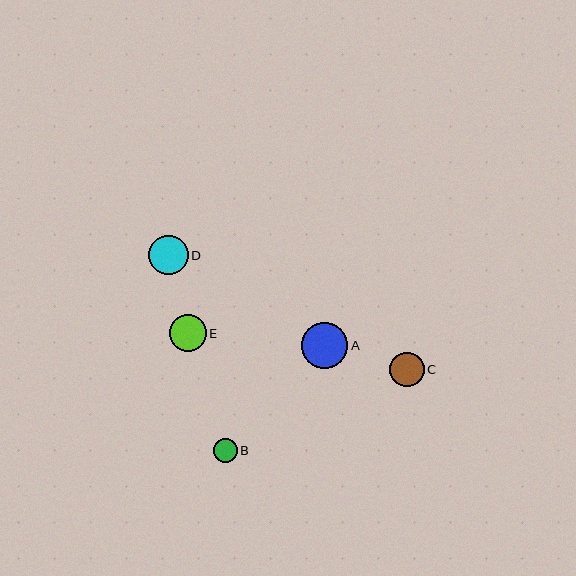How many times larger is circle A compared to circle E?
Circle A is approximately 1.3 times the size of circle E.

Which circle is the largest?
Circle A is the largest with a size of approximately 47 pixels.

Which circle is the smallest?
Circle B is the smallest with a size of approximately 24 pixels.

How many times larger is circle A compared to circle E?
Circle A is approximately 1.3 times the size of circle E.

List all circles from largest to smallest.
From largest to smallest: A, D, E, C, B.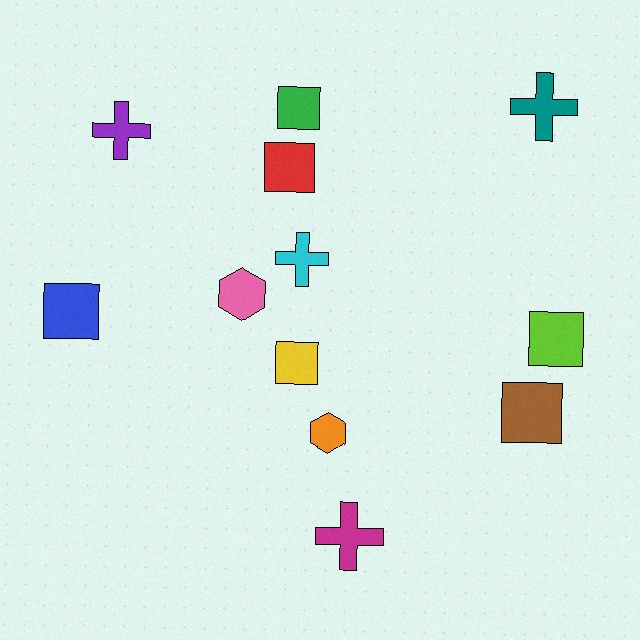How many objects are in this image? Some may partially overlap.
There are 12 objects.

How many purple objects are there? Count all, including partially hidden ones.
There is 1 purple object.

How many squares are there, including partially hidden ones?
There are 6 squares.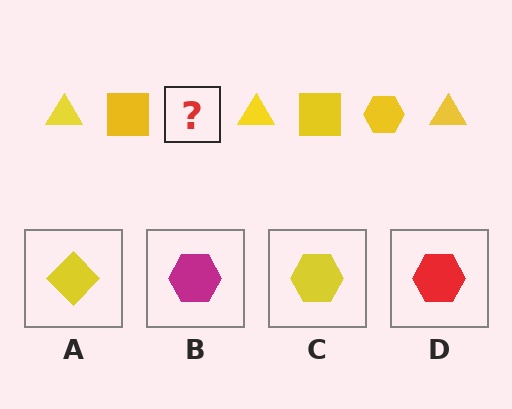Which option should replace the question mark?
Option C.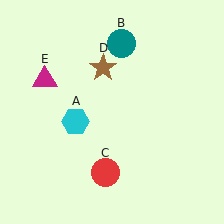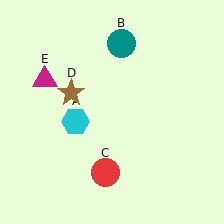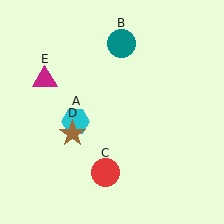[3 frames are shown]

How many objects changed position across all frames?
1 object changed position: brown star (object D).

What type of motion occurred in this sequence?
The brown star (object D) rotated counterclockwise around the center of the scene.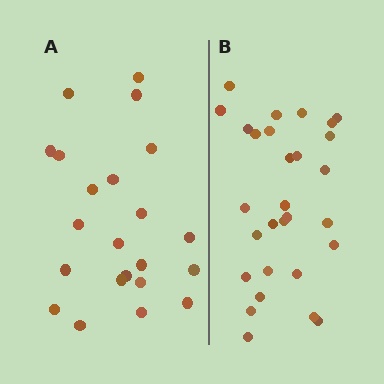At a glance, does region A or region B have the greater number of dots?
Region B (the right region) has more dots.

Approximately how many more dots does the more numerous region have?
Region B has roughly 8 or so more dots than region A.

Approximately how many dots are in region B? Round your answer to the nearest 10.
About 30 dots. (The exact count is 29, which rounds to 30.)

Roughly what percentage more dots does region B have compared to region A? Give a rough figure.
About 30% more.